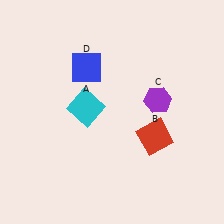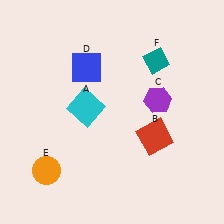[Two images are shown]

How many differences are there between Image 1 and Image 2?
There are 2 differences between the two images.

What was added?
An orange circle (E), a teal diamond (F) were added in Image 2.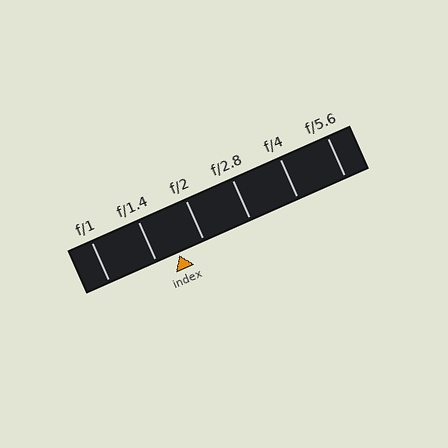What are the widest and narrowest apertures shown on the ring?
The widest aperture shown is f/1 and the narrowest is f/5.6.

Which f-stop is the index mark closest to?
The index mark is closest to f/1.4.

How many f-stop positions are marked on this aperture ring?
There are 6 f-stop positions marked.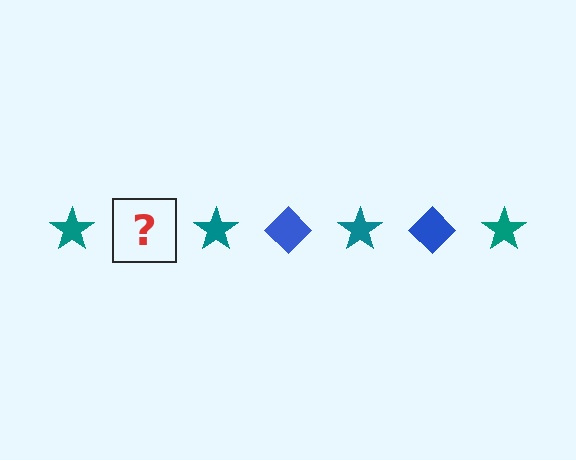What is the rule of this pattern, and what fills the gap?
The rule is that the pattern alternates between teal star and blue diamond. The gap should be filled with a blue diamond.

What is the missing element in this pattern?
The missing element is a blue diamond.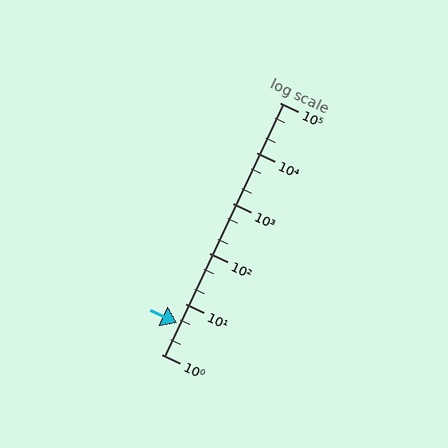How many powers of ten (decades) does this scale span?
The scale spans 5 decades, from 1 to 100000.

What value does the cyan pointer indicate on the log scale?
The pointer indicates approximately 4.1.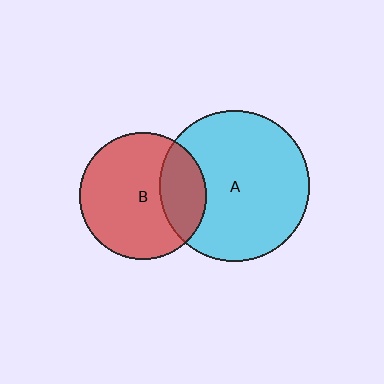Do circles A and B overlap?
Yes.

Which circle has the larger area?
Circle A (cyan).